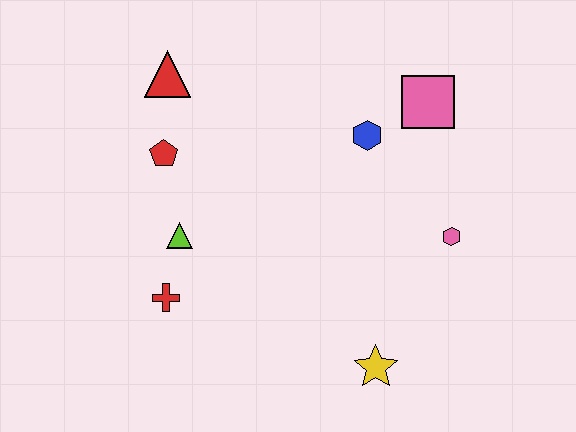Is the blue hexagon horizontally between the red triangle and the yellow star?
Yes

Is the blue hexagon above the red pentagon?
Yes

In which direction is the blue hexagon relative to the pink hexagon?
The blue hexagon is above the pink hexagon.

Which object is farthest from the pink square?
The red cross is farthest from the pink square.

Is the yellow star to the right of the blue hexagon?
Yes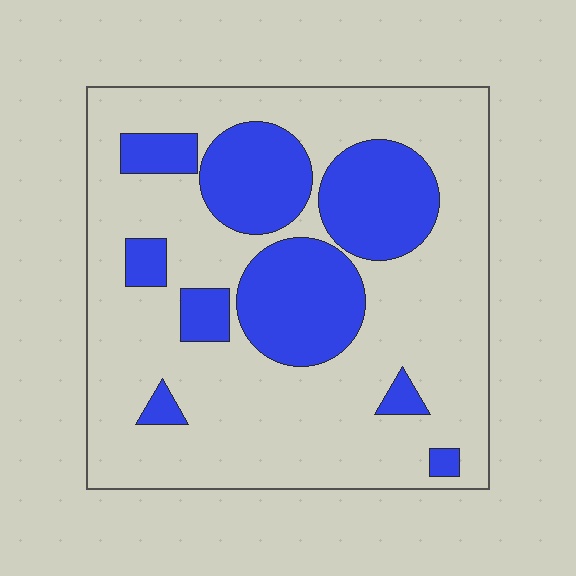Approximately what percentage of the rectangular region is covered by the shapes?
Approximately 30%.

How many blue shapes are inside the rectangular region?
9.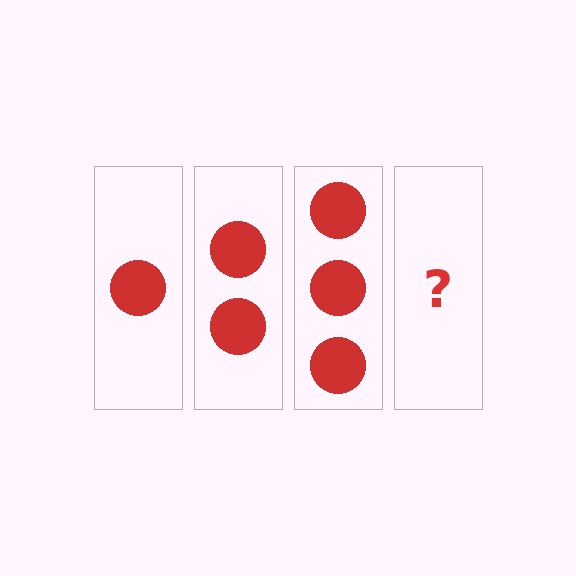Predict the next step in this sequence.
The next step is 4 circles.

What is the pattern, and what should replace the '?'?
The pattern is that each step adds one more circle. The '?' should be 4 circles.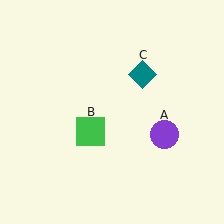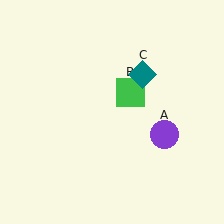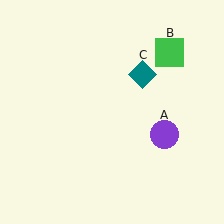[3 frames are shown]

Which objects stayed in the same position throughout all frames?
Purple circle (object A) and teal diamond (object C) remained stationary.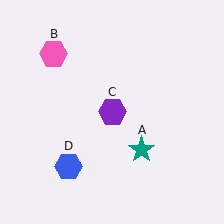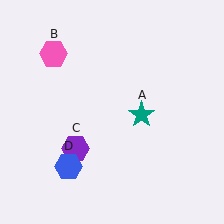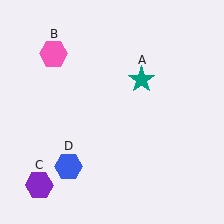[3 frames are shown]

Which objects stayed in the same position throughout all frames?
Pink hexagon (object B) and blue hexagon (object D) remained stationary.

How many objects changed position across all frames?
2 objects changed position: teal star (object A), purple hexagon (object C).